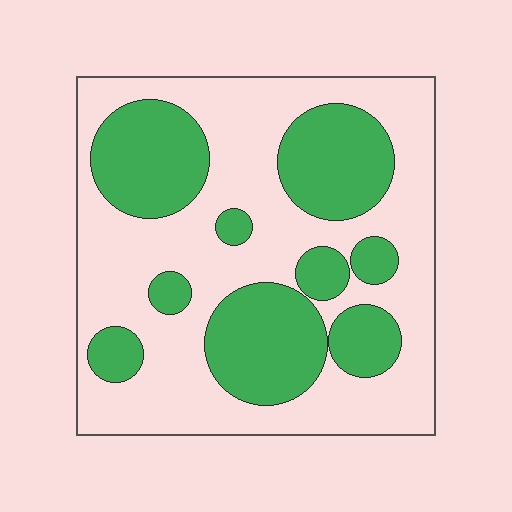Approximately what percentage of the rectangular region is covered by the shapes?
Approximately 35%.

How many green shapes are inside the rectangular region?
9.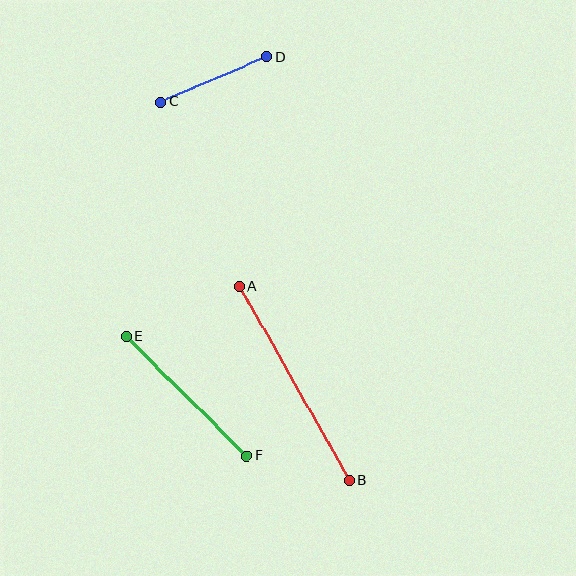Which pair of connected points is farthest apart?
Points A and B are farthest apart.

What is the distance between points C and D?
The distance is approximately 115 pixels.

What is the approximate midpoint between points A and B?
The midpoint is at approximately (294, 383) pixels.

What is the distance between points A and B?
The distance is approximately 223 pixels.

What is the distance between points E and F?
The distance is approximately 170 pixels.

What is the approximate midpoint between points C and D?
The midpoint is at approximately (214, 79) pixels.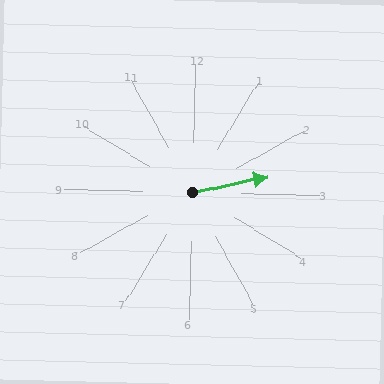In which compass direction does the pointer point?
East.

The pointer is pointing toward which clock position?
Roughly 3 o'clock.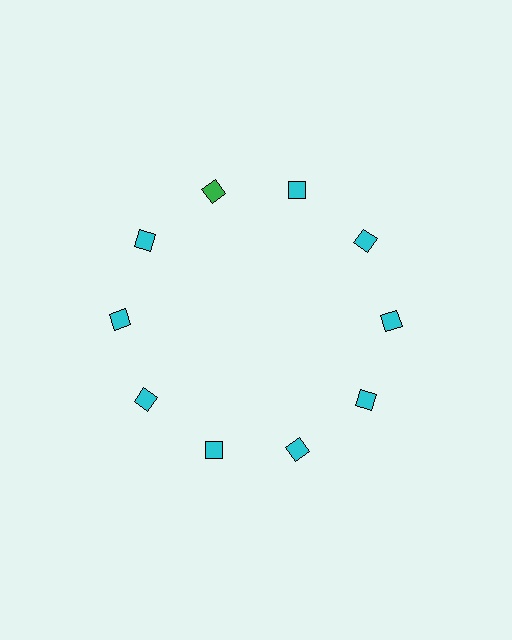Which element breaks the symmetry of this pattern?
The green diamond at roughly the 11 o'clock position breaks the symmetry. All other shapes are cyan diamonds.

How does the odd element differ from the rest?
It has a different color: green instead of cyan.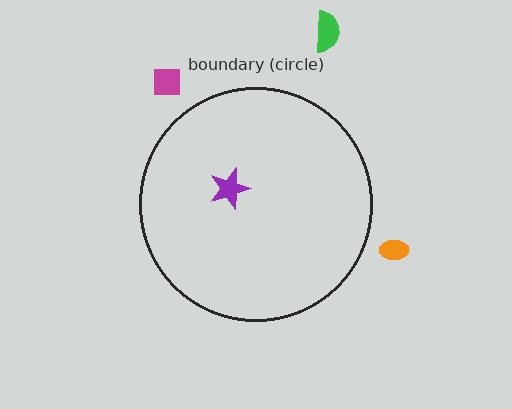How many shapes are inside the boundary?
1 inside, 3 outside.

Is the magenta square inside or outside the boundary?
Outside.